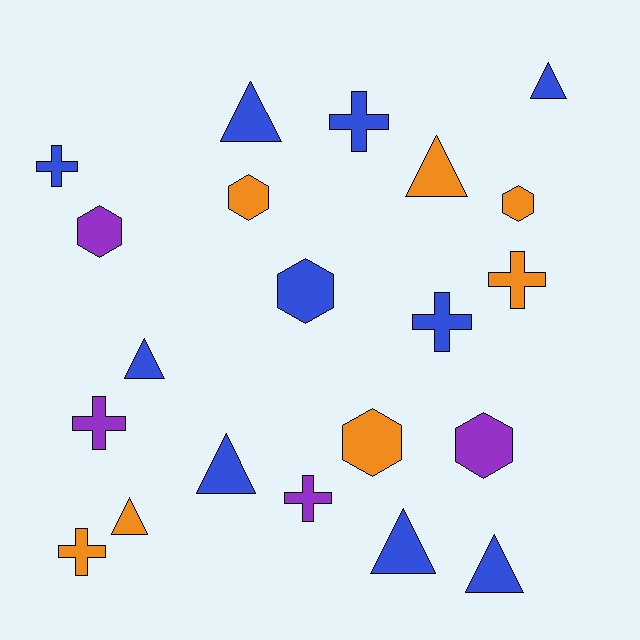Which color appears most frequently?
Blue, with 10 objects.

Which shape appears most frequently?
Triangle, with 8 objects.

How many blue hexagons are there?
There is 1 blue hexagon.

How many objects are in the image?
There are 21 objects.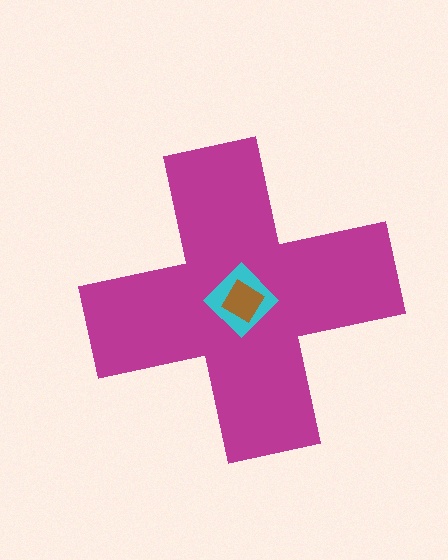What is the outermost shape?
The magenta cross.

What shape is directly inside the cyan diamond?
The brown diamond.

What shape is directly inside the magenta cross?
The cyan diamond.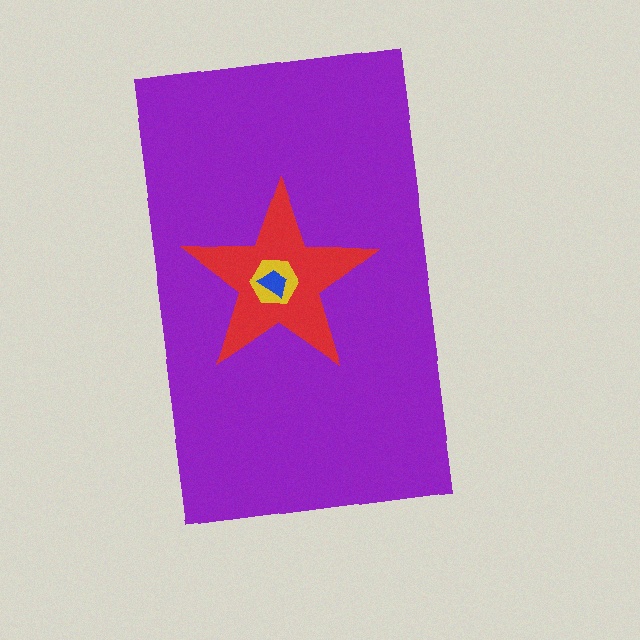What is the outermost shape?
The purple rectangle.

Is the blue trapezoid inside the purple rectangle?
Yes.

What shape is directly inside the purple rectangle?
The red star.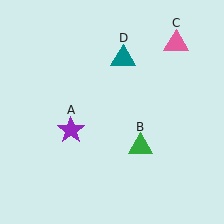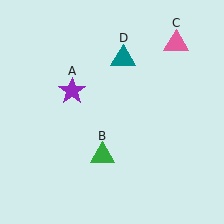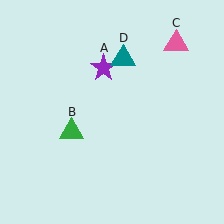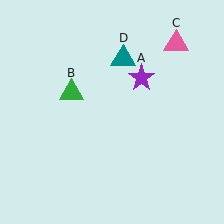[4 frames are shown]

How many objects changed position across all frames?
2 objects changed position: purple star (object A), green triangle (object B).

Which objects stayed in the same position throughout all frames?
Pink triangle (object C) and teal triangle (object D) remained stationary.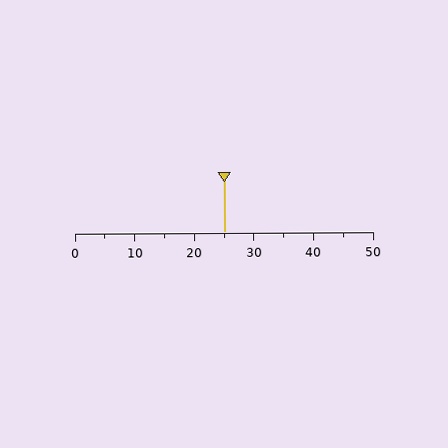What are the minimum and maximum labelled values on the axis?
The axis runs from 0 to 50.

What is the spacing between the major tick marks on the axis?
The major ticks are spaced 10 apart.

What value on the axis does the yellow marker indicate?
The marker indicates approximately 25.